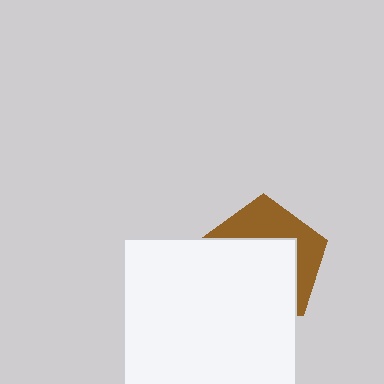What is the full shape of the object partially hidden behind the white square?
The partially hidden object is a brown pentagon.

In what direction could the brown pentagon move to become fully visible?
The brown pentagon could move up. That would shift it out from behind the white square entirely.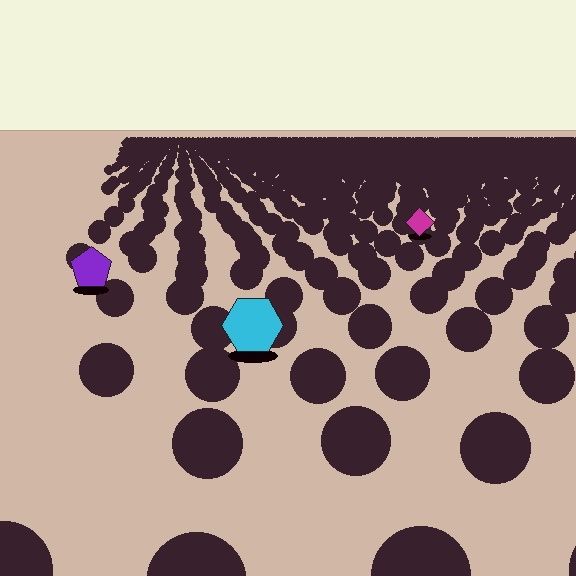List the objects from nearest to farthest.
From nearest to farthest: the cyan hexagon, the purple pentagon, the magenta diamond.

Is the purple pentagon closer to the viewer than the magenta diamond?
Yes. The purple pentagon is closer — you can tell from the texture gradient: the ground texture is coarser near it.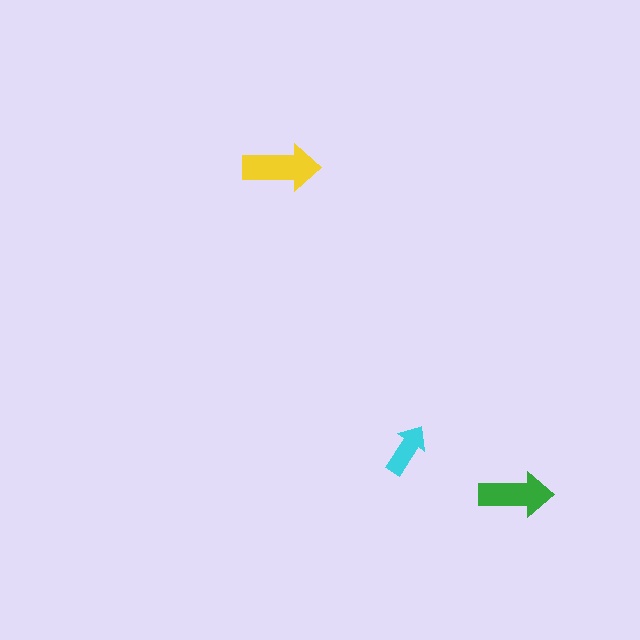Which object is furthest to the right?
The green arrow is rightmost.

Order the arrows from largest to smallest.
the yellow one, the green one, the cyan one.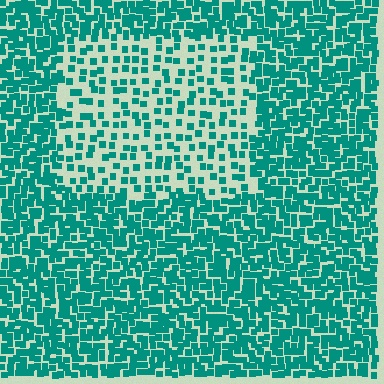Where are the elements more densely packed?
The elements are more densely packed outside the rectangle boundary.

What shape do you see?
I see a rectangle.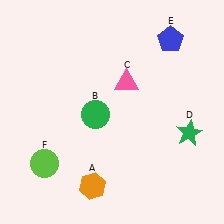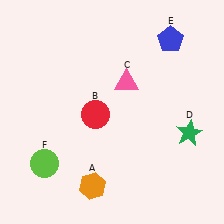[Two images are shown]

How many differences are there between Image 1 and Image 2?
There is 1 difference between the two images.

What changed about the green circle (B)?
In Image 1, B is green. In Image 2, it changed to red.